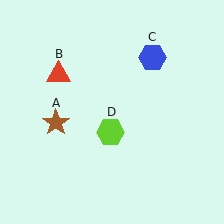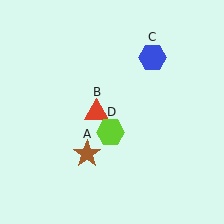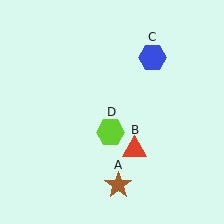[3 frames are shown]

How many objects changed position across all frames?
2 objects changed position: brown star (object A), red triangle (object B).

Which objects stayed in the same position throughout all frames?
Blue hexagon (object C) and lime hexagon (object D) remained stationary.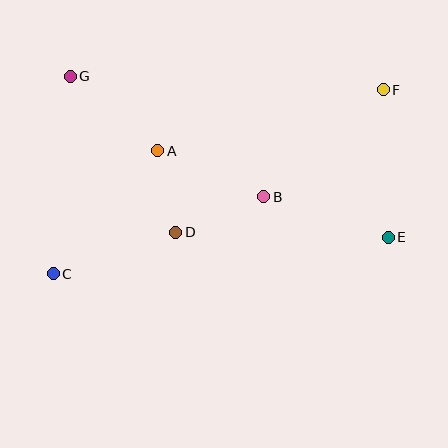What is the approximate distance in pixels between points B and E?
The distance between B and E is approximately 131 pixels.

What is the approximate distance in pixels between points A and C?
The distance between A and C is approximately 161 pixels.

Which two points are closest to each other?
Points A and D are closest to each other.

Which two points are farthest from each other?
Points C and F are farthest from each other.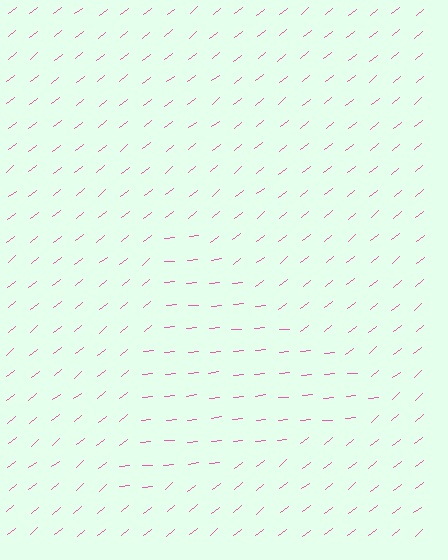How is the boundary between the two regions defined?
The boundary is defined purely by a change in line orientation (approximately 33 degrees difference). All lines are the same color and thickness.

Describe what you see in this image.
The image is filled with small pink line segments. A triangle region in the image has lines oriented differently from the surrounding lines, creating a visible texture boundary.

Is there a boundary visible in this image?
Yes, there is a texture boundary formed by a change in line orientation.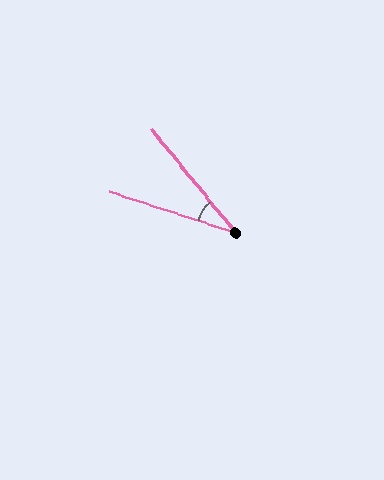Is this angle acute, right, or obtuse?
It is acute.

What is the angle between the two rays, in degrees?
Approximately 33 degrees.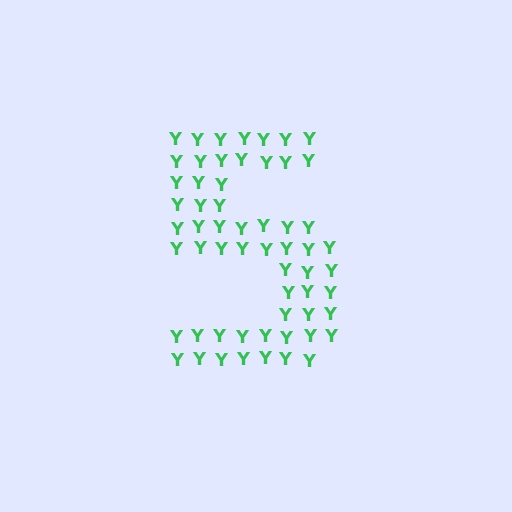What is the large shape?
The large shape is the digit 5.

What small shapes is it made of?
It is made of small letter Y's.